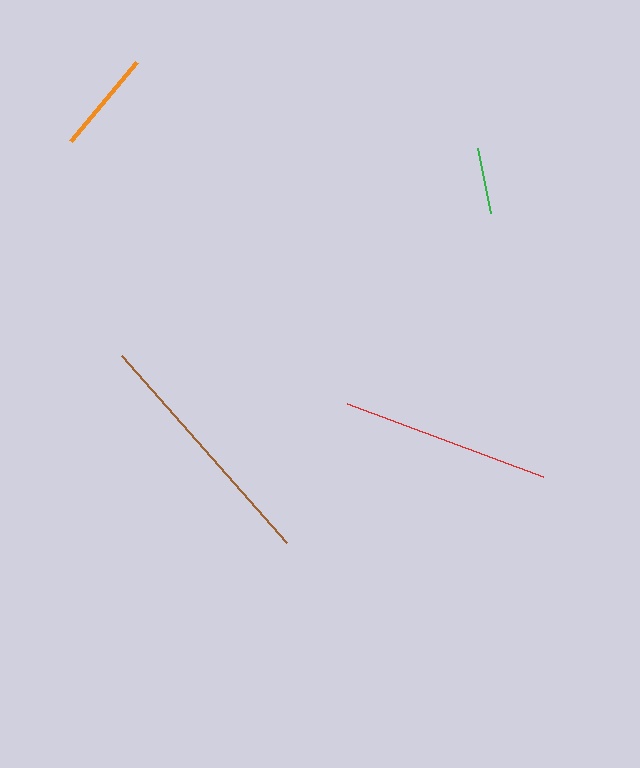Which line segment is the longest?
The brown line is the longest at approximately 249 pixels.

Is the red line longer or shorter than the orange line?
The red line is longer than the orange line.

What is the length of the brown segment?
The brown segment is approximately 249 pixels long.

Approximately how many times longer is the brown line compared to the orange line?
The brown line is approximately 2.4 times the length of the orange line.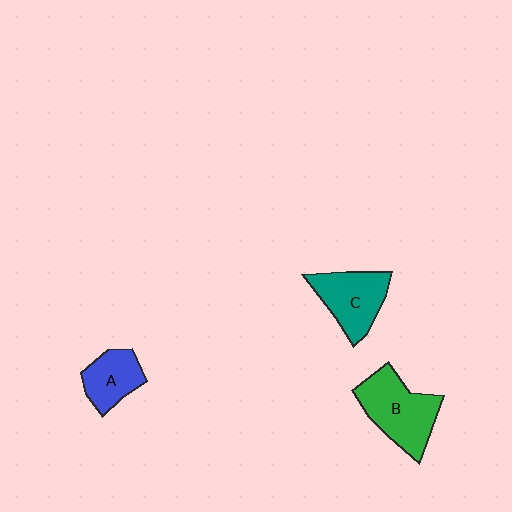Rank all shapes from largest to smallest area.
From largest to smallest: B (green), C (teal), A (blue).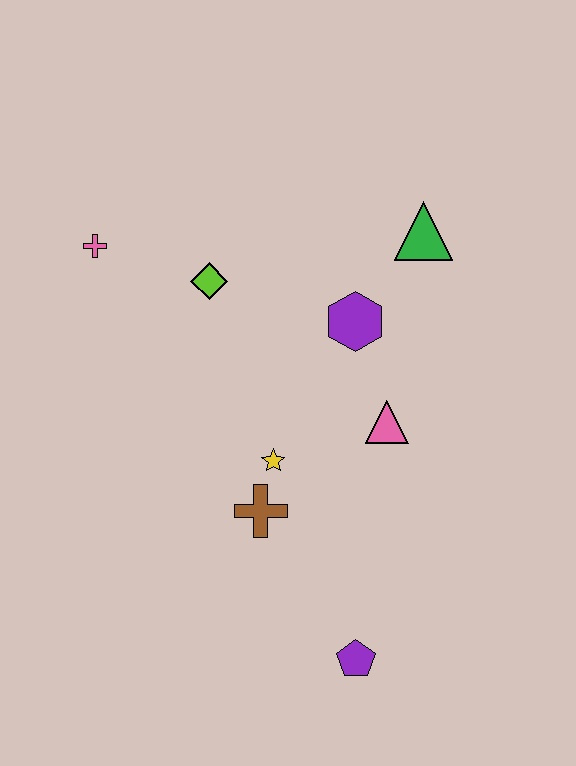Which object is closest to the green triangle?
The purple hexagon is closest to the green triangle.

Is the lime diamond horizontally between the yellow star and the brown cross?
No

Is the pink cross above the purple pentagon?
Yes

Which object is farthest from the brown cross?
The green triangle is farthest from the brown cross.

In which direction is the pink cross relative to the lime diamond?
The pink cross is to the left of the lime diamond.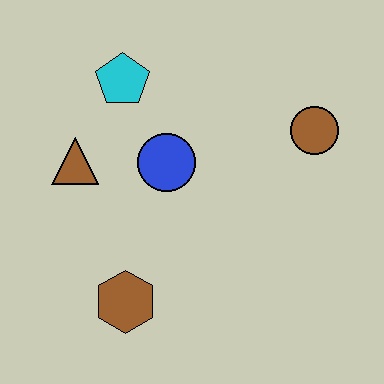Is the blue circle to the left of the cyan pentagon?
No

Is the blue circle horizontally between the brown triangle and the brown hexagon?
No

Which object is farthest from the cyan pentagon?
The brown hexagon is farthest from the cyan pentagon.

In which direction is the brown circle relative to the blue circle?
The brown circle is to the right of the blue circle.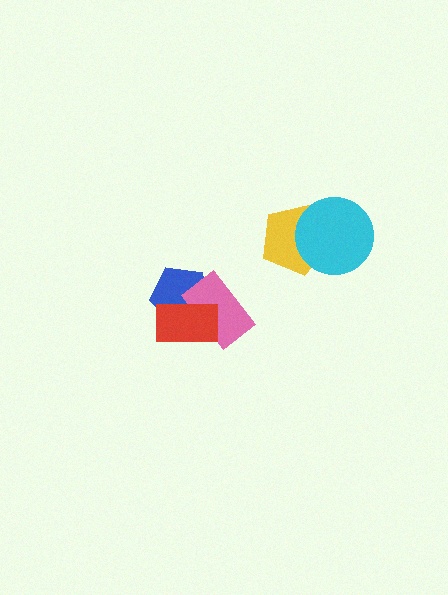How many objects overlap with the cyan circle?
1 object overlaps with the cyan circle.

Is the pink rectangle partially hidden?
Yes, it is partially covered by another shape.